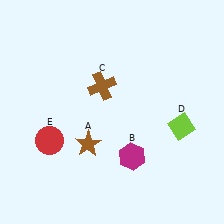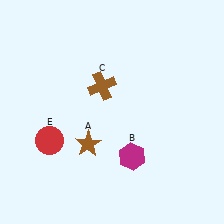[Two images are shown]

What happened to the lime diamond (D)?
The lime diamond (D) was removed in Image 2. It was in the bottom-right area of Image 1.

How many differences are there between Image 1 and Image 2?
There is 1 difference between the two images.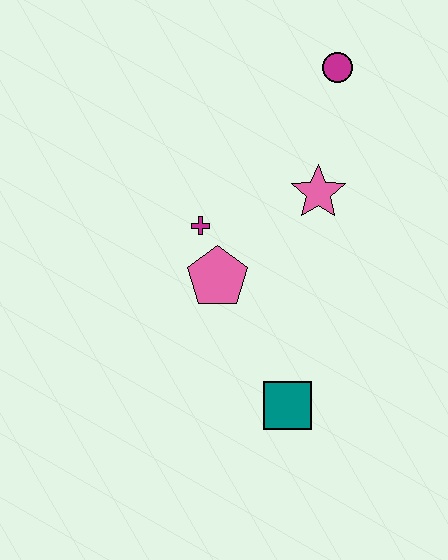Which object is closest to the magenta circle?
The pink star is closest to the magenta circle.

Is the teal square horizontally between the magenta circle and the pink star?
No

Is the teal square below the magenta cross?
Yes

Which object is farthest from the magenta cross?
The magenta circle is farthest from the magenta cross.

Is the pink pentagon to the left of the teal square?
Yes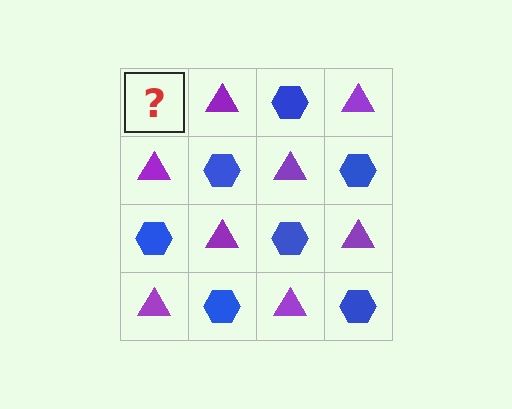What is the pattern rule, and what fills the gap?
The rule is that it alternates blue hexagon and purple triangle in a checkerboard pattern. The gap should be filled with a blue hexagon.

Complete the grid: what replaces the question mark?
The question mark should be replaced with a blue hexagon.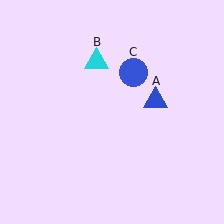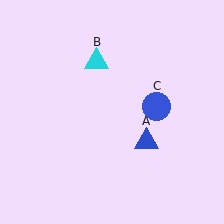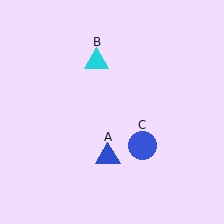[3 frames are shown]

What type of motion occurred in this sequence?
The blue triangle (object A), blue circle (object C) rotated clockwise around the center of the scene.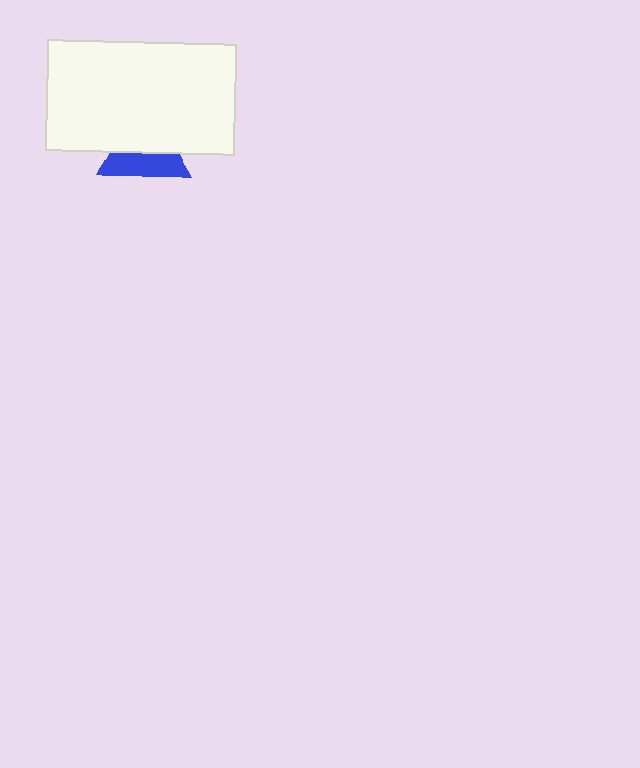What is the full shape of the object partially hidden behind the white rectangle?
The partially hidden object is a blue triangle.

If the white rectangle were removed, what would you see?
You would see the complete blue triangle.